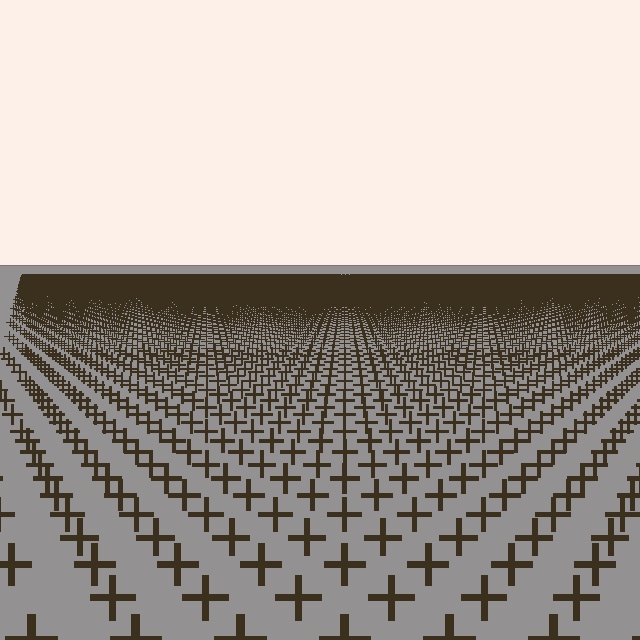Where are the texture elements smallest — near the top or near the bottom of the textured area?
Near the top.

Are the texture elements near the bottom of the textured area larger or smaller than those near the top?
Larger. Near the bottom, elements are closer to the viewer and appear at a bigger on-screen size.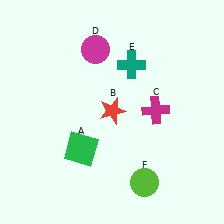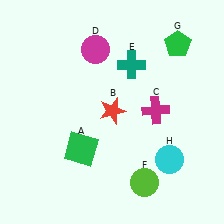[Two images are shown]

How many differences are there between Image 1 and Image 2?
There are 2 differences between the two images.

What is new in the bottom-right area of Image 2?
A cyan circle (H) was added in the bottom-right area of Image 2.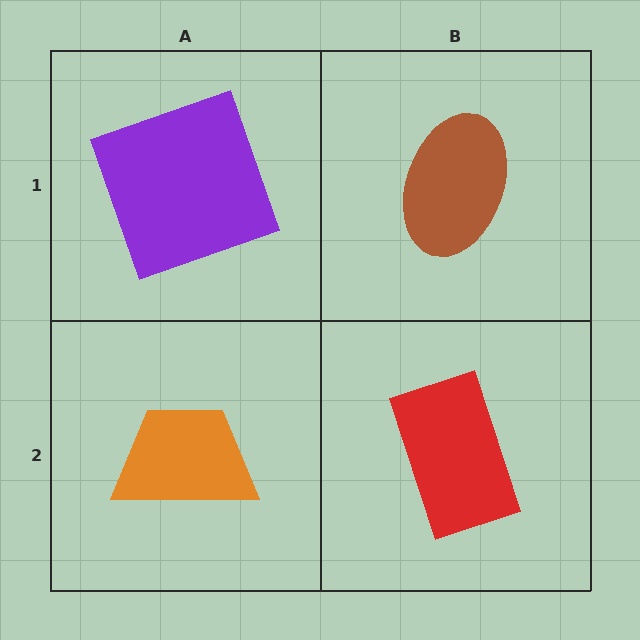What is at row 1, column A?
A purple square.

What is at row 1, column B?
A brown ellipse.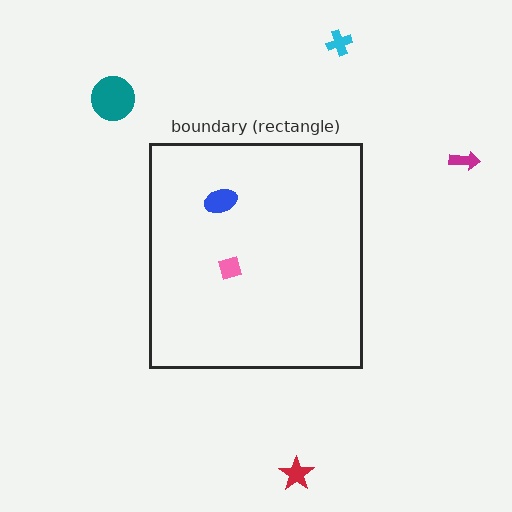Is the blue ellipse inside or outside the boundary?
Inside.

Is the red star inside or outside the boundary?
Outside.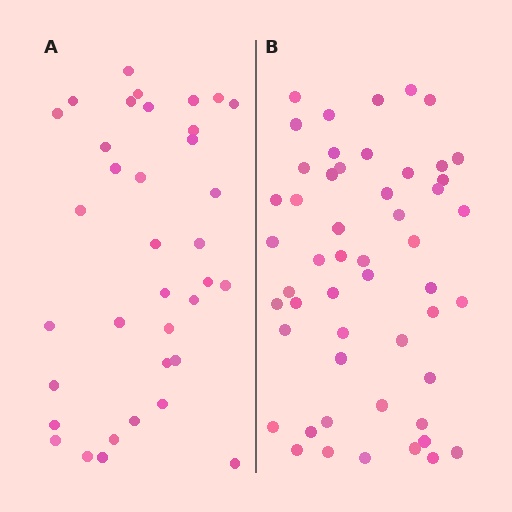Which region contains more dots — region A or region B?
Region B (the right region) has more dots.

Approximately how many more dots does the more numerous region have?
Region B has approximately 15 more dots than region A.